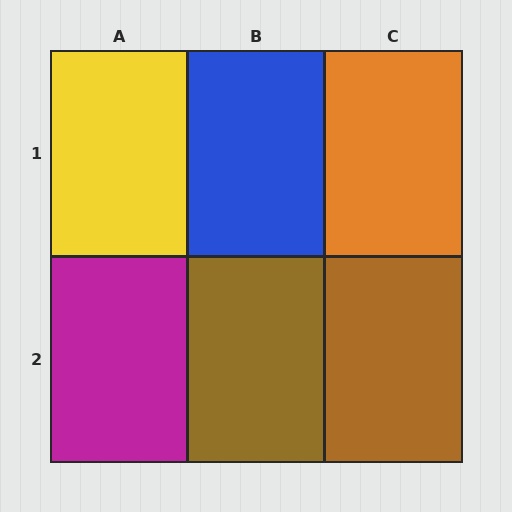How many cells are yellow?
1 cell is yellow.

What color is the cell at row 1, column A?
Yellow.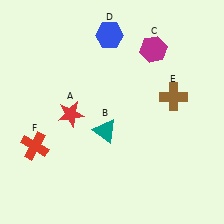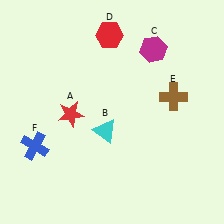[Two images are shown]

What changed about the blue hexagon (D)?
In Image 1, D is blue. In Image 2, it changed to red.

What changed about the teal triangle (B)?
In Image 1, B is teal. In Image 2, it changed to cyan.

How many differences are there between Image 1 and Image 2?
There are 3 differences between the two images.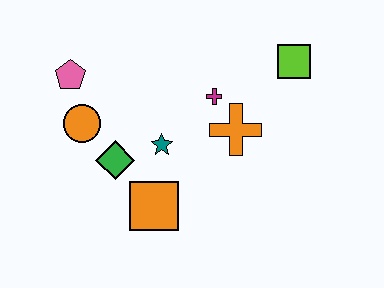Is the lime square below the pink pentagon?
No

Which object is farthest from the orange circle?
The lime square is farthest from the orange circle.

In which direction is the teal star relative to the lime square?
The teal star is to the left of the lime square.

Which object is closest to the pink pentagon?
The orange circle is closest to the pink pentagon.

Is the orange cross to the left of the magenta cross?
No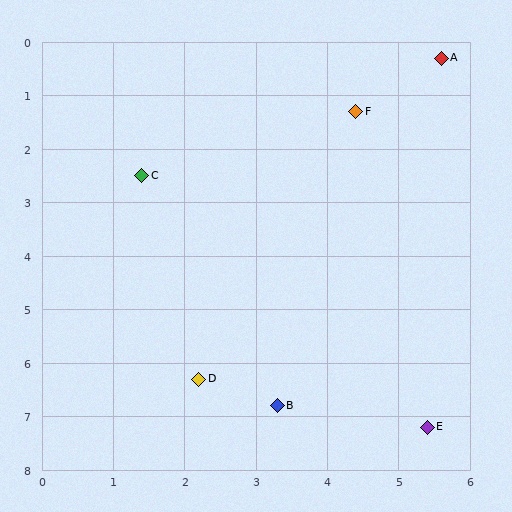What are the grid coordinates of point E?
Point E is at approximately (5.4, 7.2).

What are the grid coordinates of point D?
Point D is at approximately (2.2, 6.3).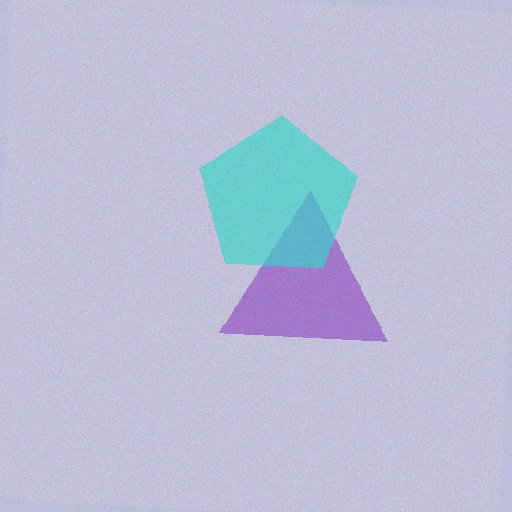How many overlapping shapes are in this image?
There are 2 overlapping shapes in the image.